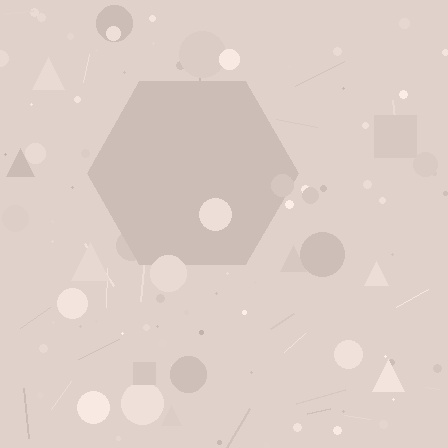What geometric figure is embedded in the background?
A hexagon is embedded in the background.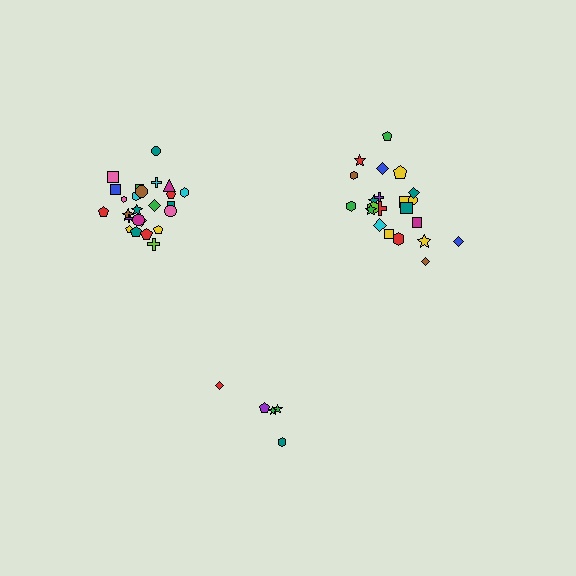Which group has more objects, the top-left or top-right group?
The top-left group.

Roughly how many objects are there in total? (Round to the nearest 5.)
Roughly 50 objects in total.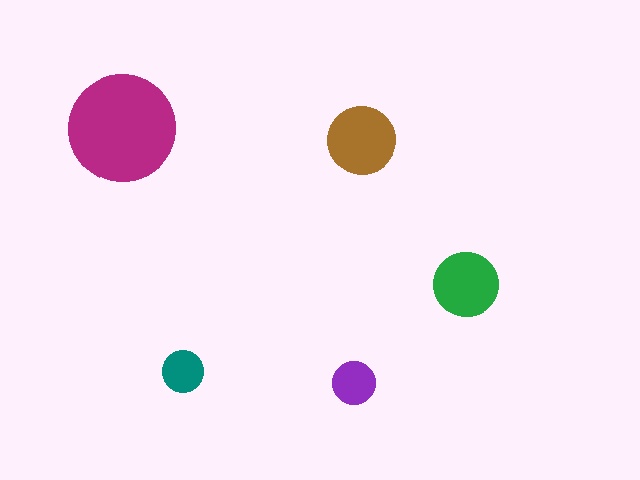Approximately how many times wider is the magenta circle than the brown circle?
About 1.5 times wider.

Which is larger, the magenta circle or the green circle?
The magenta one.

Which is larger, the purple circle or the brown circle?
The brown one.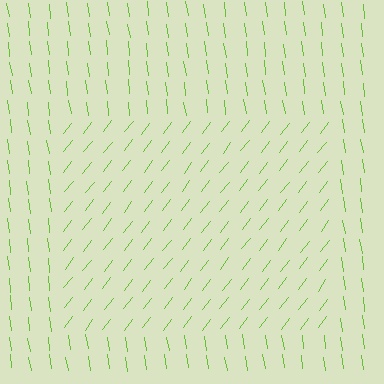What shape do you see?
I see a rectangle.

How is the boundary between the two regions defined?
The boundary is defined purely by a change in line orientation (approximately 45 degrees difference). All lines are the same color and thickness.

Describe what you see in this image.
The image is filled with small lime line segments. A rectangle region in the image has lines oriented differently from the surrounding lines, creating a visible texture boundary.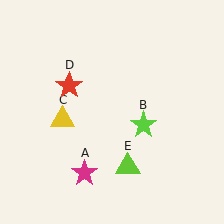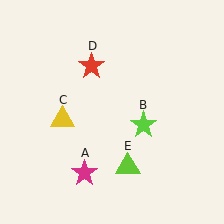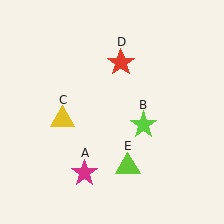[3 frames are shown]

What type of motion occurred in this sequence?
The red star (object D) rotated clockwise around the center of the scene.